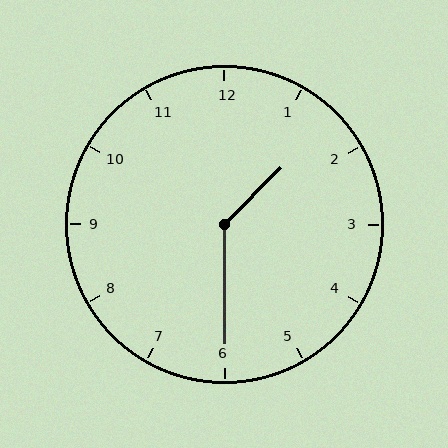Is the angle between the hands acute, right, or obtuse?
It is obtuse.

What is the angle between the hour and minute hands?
Approximately 135 degrees.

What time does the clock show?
1:30.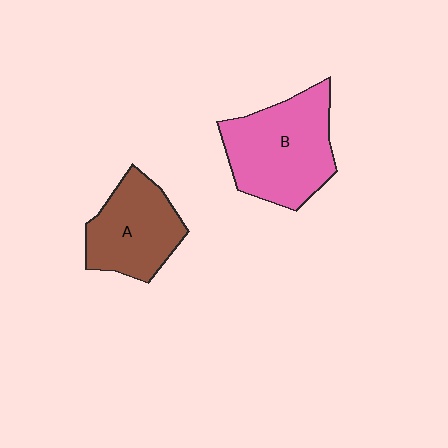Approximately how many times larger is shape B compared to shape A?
Approximately 1.3 times.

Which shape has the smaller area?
Shape A (brown).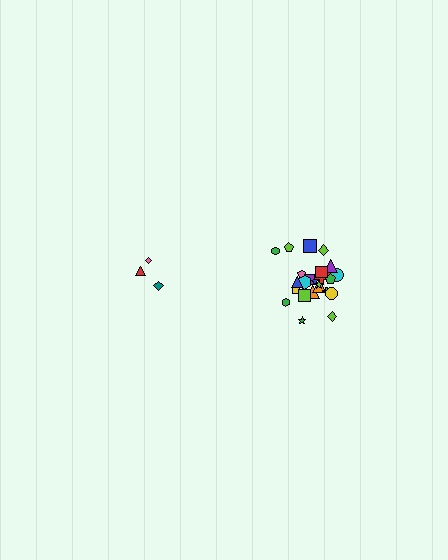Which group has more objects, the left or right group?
The right group.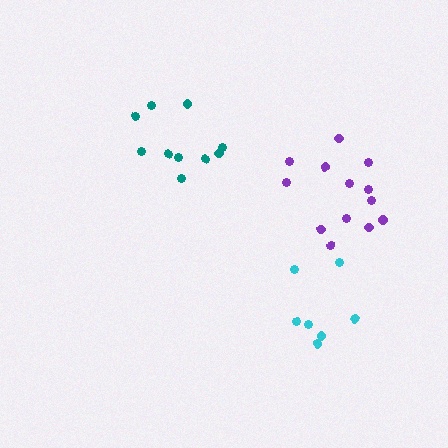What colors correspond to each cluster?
The clusters are colored: teal, purple, cyan.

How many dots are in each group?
Group 1: 10 dots, Group 2: 13 dots, Group 3: 7 dots (30 total).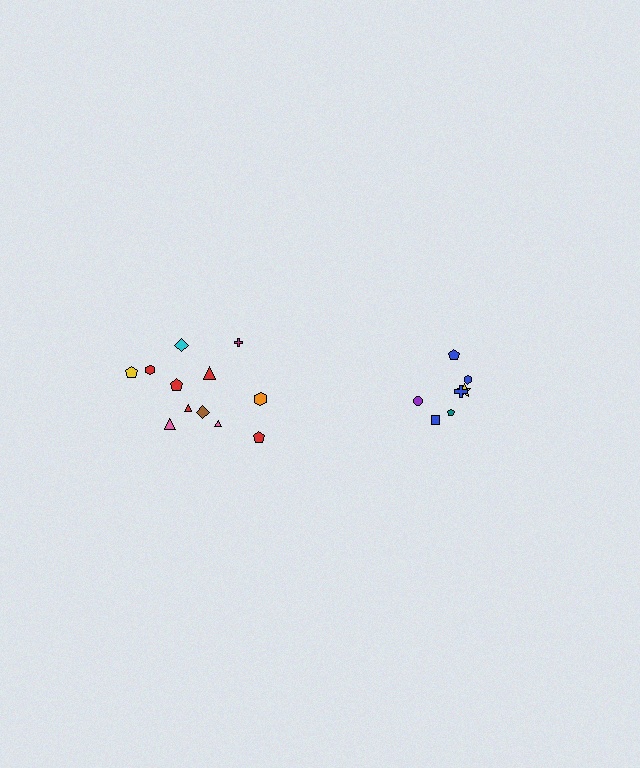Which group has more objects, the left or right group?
The left group.